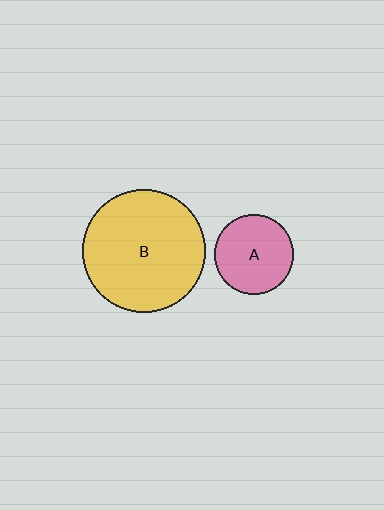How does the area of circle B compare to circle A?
Approximately 2.4 times.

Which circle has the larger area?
Circle B (yellow).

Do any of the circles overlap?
No, none of the circles overlap.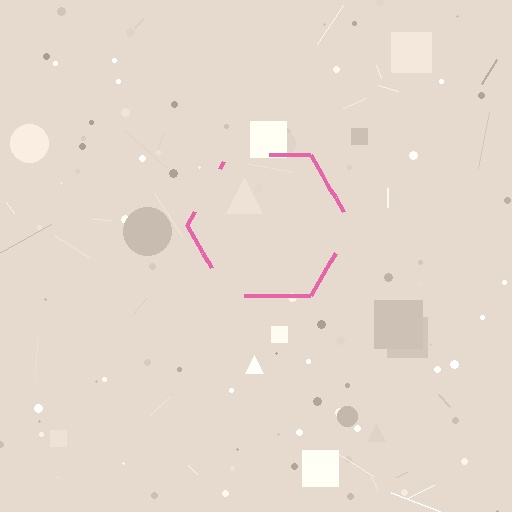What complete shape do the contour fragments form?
The contour fragments form a hexagon.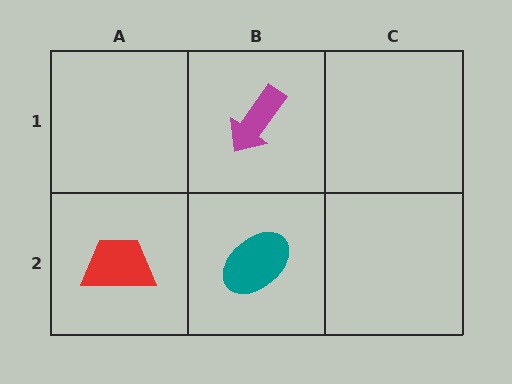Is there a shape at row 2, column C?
No, that cell is empty.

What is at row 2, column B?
A teal ellipse.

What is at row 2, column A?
A red trapezoid.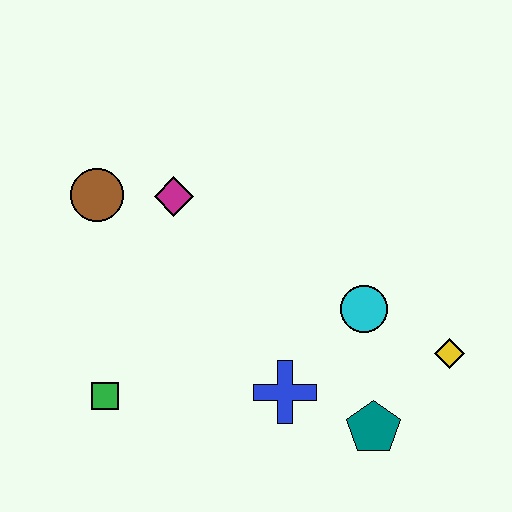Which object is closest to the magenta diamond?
The brown circle is closest to the magenta diamond.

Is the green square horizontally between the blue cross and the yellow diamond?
No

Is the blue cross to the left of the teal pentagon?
Yes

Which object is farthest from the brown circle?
The yellow diamond is farthest from the brown circle.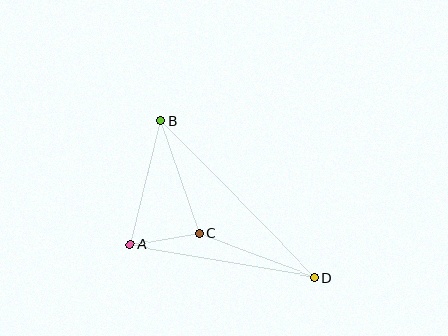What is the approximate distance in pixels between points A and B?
The distance between A and B is approximately 128 pixels.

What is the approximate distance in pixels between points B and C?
The distance between B and C is approximately 119 pixels.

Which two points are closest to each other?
Points A and C are closest to each other.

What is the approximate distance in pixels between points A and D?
The distance between A and D is approximately 187 pixels.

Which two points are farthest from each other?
Points B and D are farthest from each other.